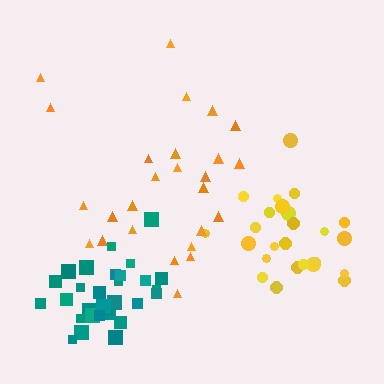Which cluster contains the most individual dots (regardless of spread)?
Teal (31).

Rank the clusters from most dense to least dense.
teal, yellow, orange.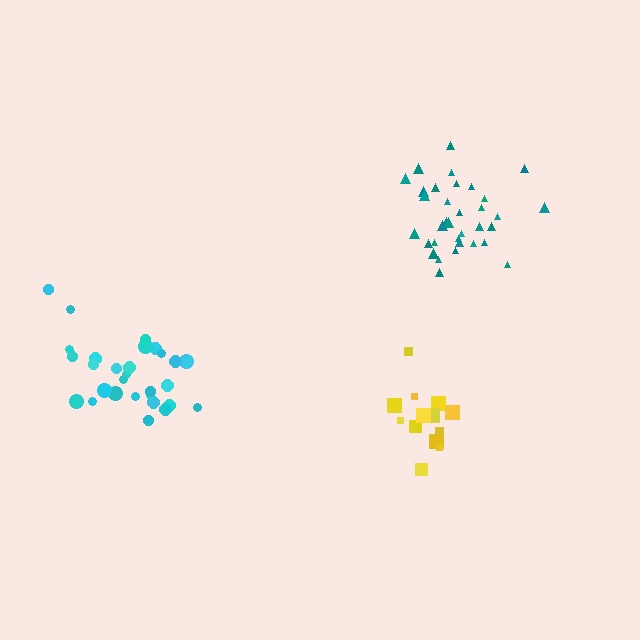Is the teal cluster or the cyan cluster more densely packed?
Teal.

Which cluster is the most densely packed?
Teal.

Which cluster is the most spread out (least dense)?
Cyan.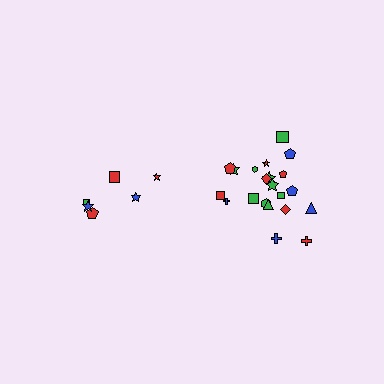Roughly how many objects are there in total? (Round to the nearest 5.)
Roughly 30 objects in total.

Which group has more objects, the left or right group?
The right group.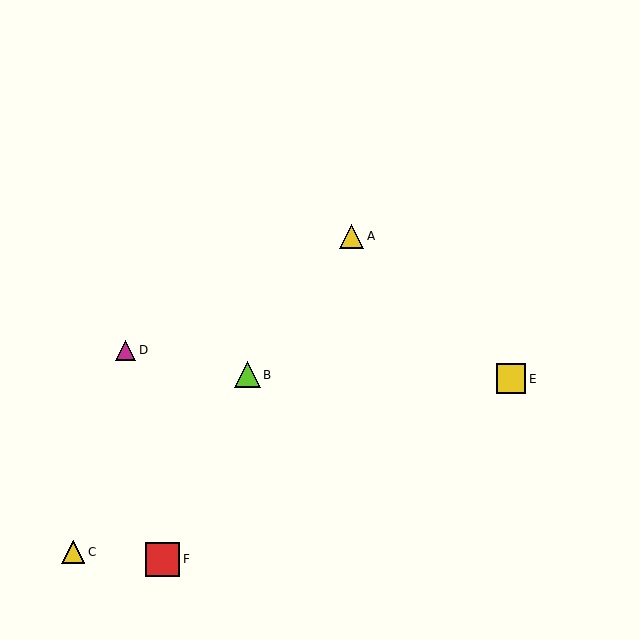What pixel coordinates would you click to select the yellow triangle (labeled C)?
Click at (73, 552) to select the yellow triangle C.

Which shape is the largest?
The red square (labeled F) is the largest.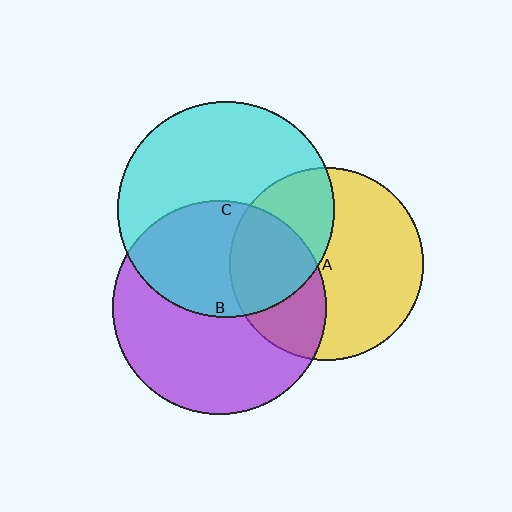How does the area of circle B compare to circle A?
Approximately 1.2 times.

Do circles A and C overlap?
Yes.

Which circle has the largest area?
Circle C (cyan).